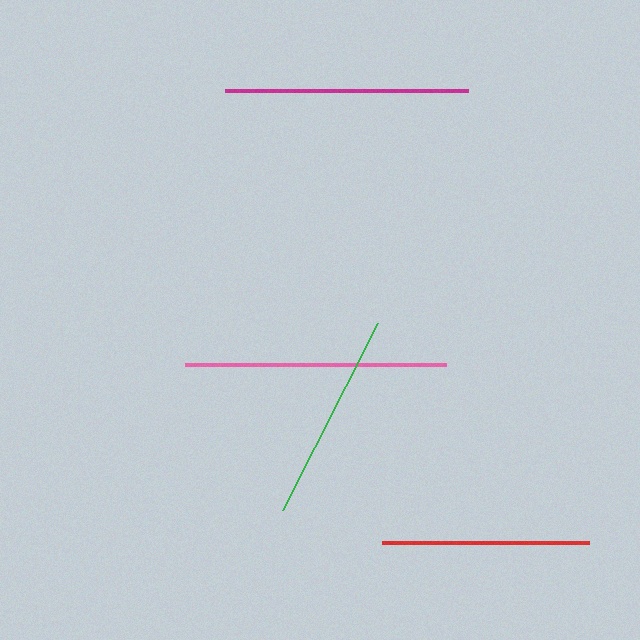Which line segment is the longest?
The pink line is the longest at approximately 261 pixels.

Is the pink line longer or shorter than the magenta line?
The pink line is longer than the magenta line.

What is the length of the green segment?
The green segment is approximately 209 pixels long.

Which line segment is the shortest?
The red line is the shortest at approximately 208 pixels.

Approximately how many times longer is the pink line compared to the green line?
The pink line is approximately 1.2 times the length of the green line.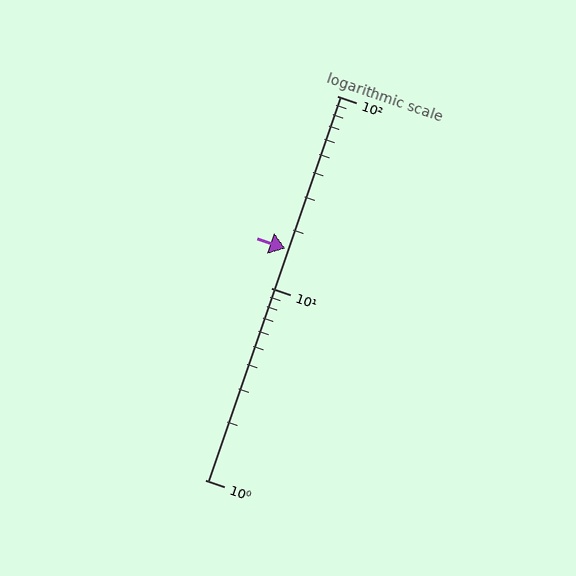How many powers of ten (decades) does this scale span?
The scale spans 2 decades, from 1 to 100.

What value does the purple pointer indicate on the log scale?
The pointer indicates approximately 16.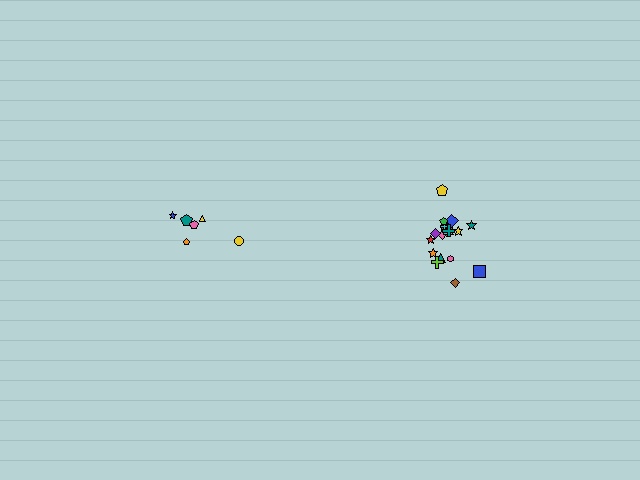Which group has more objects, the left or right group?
The right group.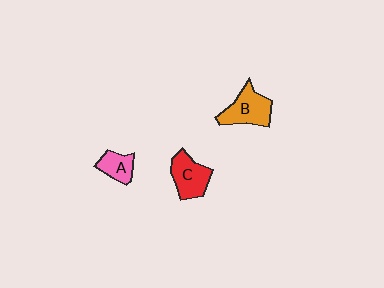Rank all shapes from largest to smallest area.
From largest to smallest: B (orange), C (red), A (pink).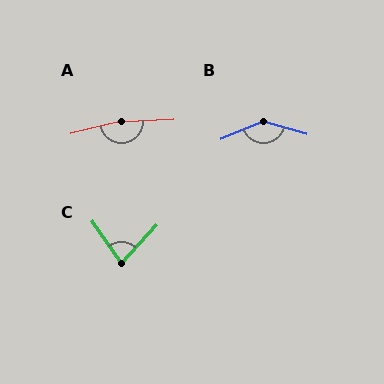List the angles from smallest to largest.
C (77°), B (142°), A (170°).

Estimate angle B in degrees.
Approximately 142 degrees.